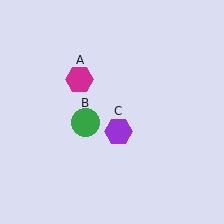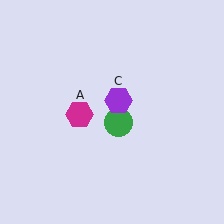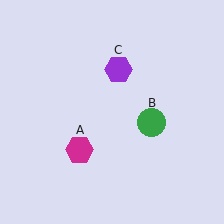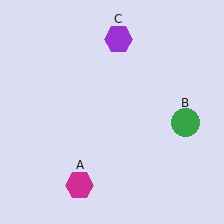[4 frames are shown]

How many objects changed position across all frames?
3 objects changed position: magenta hexagon (object A), green circle (object B), purple hexagon (object C).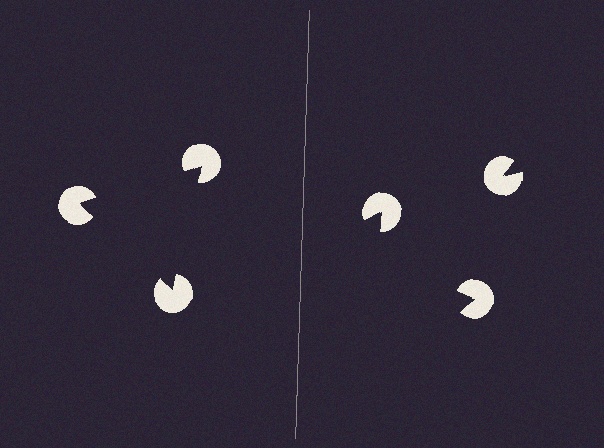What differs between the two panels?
The pac-man discs are positioned identically on both sides; only the wedge orientations differ. On the left they align to a triangle; on the right they are misaligned.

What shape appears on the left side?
An illusory triangle.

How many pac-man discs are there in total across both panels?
6 — 3 on each side.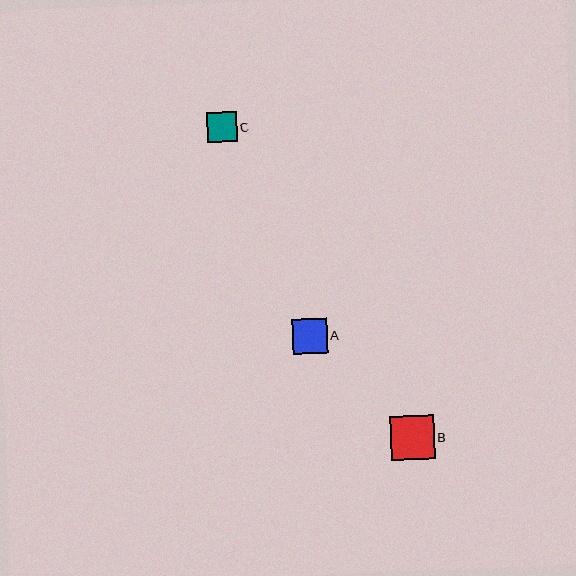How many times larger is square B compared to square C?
Square B is approximately 1.5 times the size of square C.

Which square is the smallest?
Square C is the smallest with a size of approximately 30 pixels.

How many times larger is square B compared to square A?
Square B is approximately 1.3 times the size of square A.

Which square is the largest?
Square B is the largest with a size of approximately 44 pixels.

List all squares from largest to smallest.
From largest to smallest: B, A, C.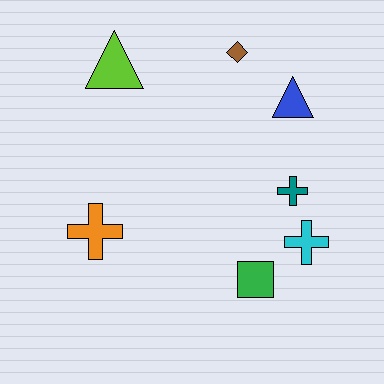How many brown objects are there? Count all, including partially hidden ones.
There is 1 brown object.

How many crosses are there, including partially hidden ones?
There are 3 crosses.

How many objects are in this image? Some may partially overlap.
There are 7 objects.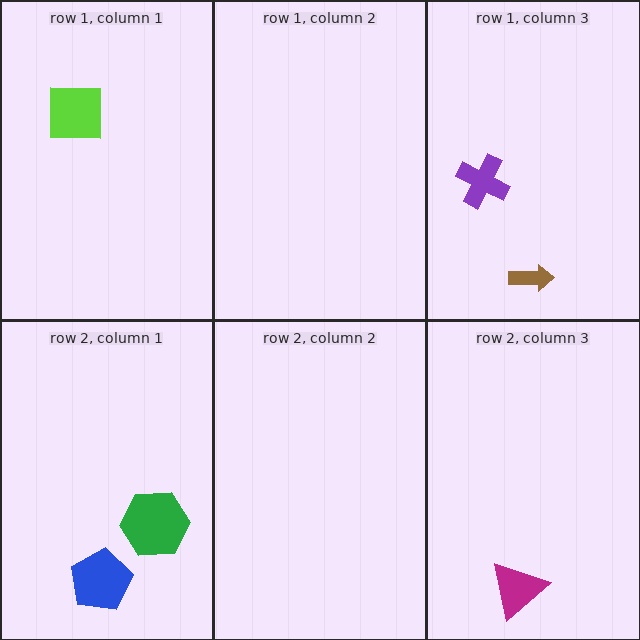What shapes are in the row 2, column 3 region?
The magenta triangle.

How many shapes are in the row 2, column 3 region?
1.